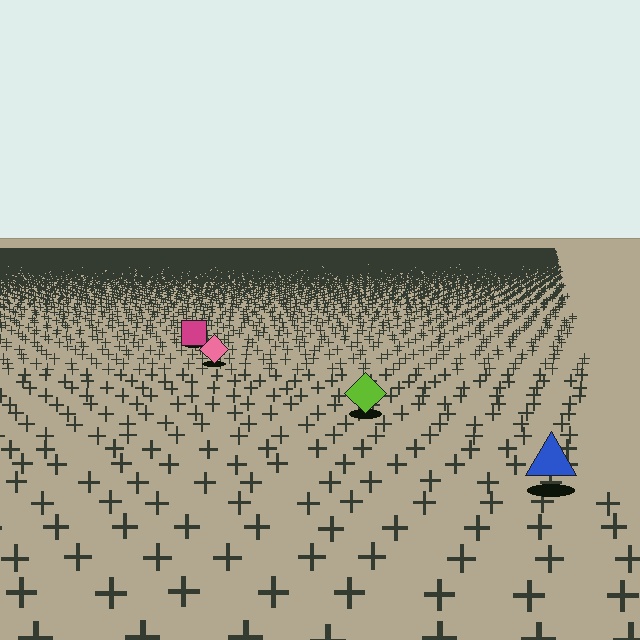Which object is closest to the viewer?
The blue triangle is closest. The texture marks near it are larger and more spread out.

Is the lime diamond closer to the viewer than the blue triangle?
No. The blue triangle is closer — you can tell from the texture gradient: the ground texture is coarser near it.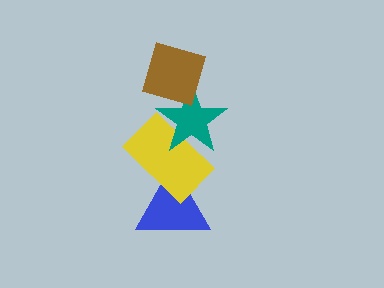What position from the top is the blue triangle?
The blue triangle is 4th from the top.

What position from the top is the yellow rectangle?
The yellow rectangle is 3rd from the top.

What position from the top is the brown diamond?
The brown diamond is 1st from the top.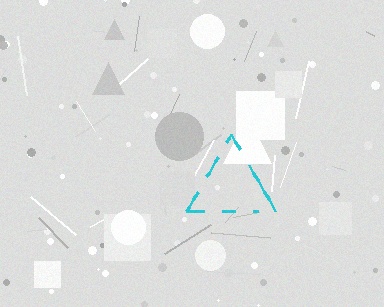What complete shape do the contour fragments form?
The contour fragments form a triangle.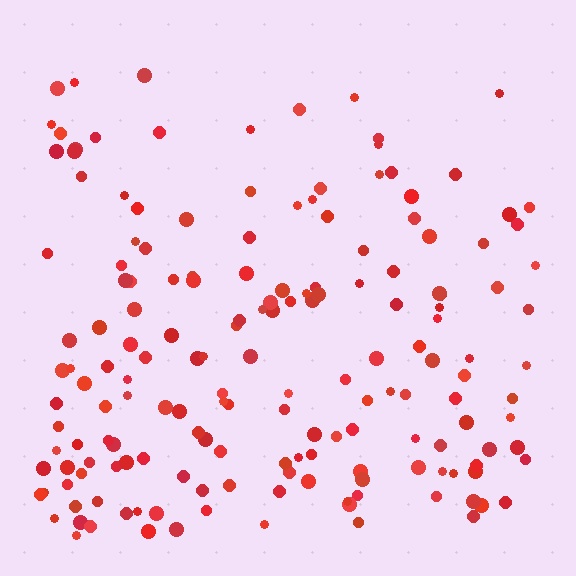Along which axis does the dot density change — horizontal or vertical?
Vertical.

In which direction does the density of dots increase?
From top to bottom, with the bottom side densest.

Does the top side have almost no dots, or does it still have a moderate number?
Still a moderate number, just noticeably fewer than the bottom.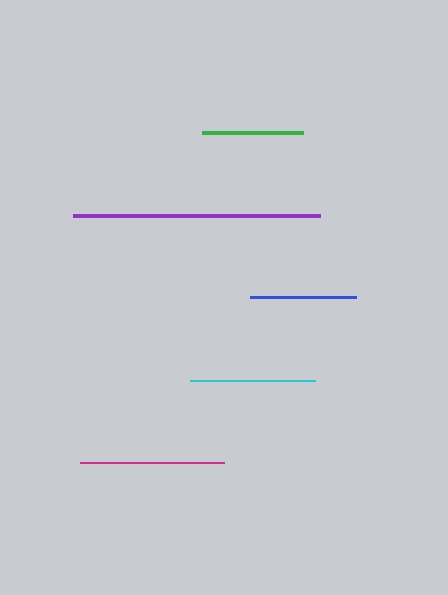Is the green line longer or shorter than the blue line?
The blue line is longer than the green line.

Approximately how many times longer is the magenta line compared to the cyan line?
The magenta line is approximately 1.2 times the length of the cyan line.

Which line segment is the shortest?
The green line is the shortest at approximately 101 pixels.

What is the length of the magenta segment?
The magenta segment is approximately 144 pixels long.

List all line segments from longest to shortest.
From longest to shortest: purple, magenta, cyan, blue, green.